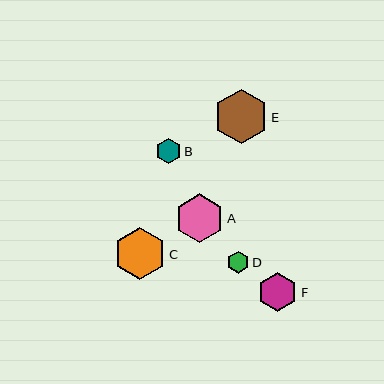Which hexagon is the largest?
Hexagon E is the largest with a size of approximately 54 pixels.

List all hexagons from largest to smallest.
From largest to smallest: E, C, A, F, B, D.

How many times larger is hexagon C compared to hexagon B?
Hexagon C is approximately 2.1 times the size of hexagon B.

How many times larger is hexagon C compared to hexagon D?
Hexagon C is approximately 2.3 times the size of hexagon D.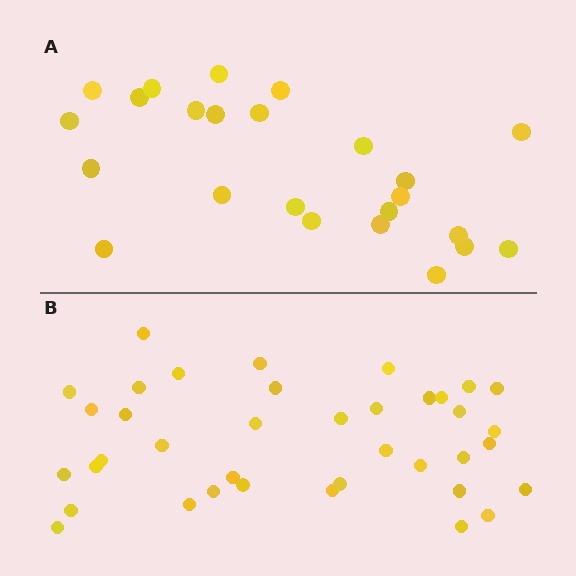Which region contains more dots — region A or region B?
Region B (the bottom region) has more dots.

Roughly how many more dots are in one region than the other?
Region B has approximately 15 more dots than region A.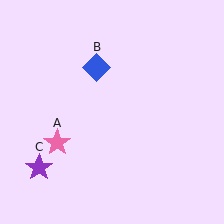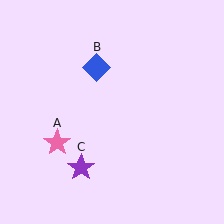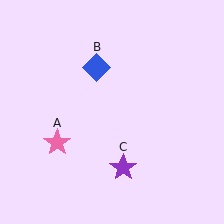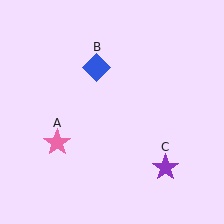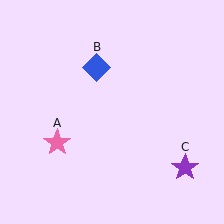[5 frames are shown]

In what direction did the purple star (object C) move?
The purple star (object C) moved right.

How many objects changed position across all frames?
1 object changed position: purple star (object C).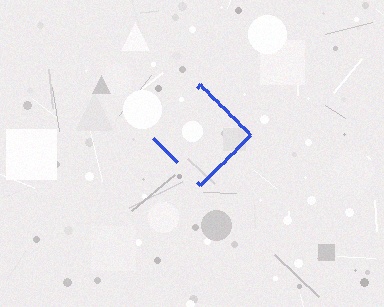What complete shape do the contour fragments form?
The contour fragments form a diamond.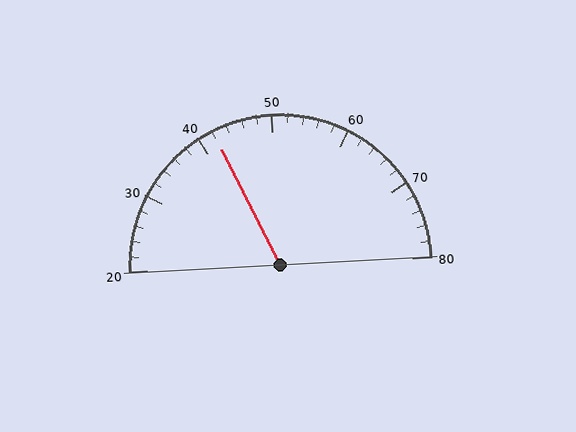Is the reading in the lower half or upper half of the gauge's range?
The reading is in the lower half of the range (20 to 80).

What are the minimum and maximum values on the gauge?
The gauge ranges from 20 to 80.